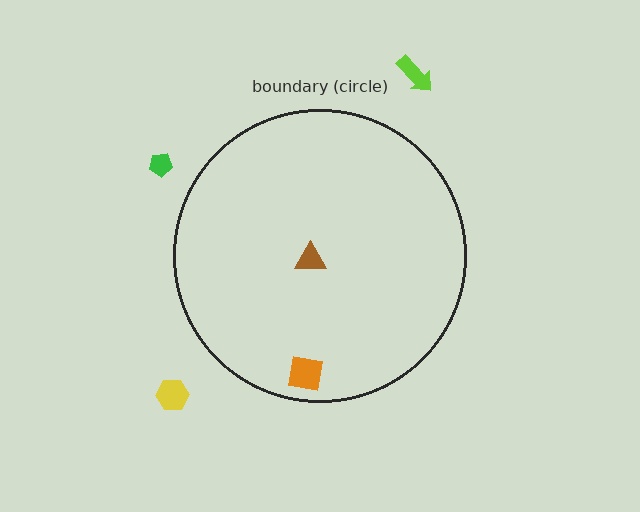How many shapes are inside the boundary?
2 inside, 3 outside.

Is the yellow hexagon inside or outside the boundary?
Outside.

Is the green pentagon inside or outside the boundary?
Outside.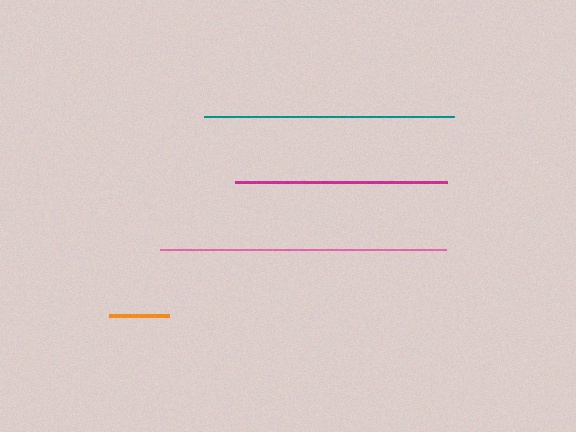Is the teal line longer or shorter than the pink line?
The pink line is longer than the teal line.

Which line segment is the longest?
The pink line is the longest at approximately 286 pixels.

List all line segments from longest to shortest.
From longest to shortest: pink, teal, magenta, orange.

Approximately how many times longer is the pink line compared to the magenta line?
The pink line is approximately 1.4 times the length of the magenta line.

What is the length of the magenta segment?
The magenta segment is approximately 212 pixels long.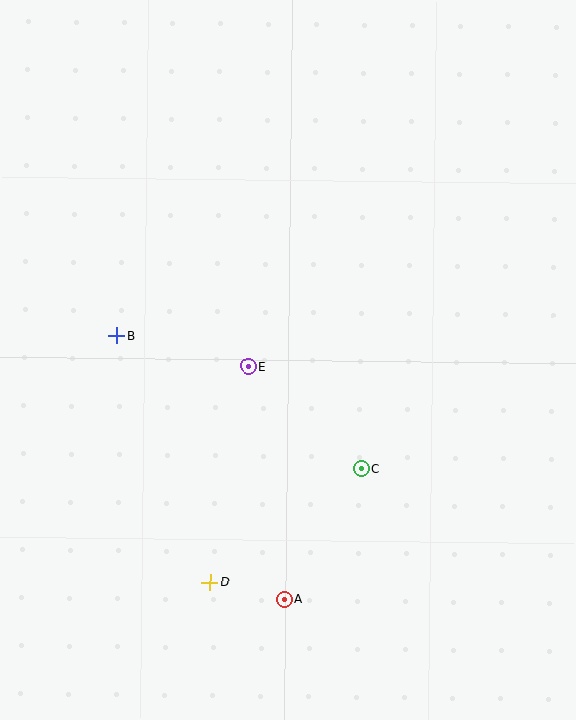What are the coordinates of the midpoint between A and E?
The midpoint between A and E is at (266, 483).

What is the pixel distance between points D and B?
The distance between D and B is 264 pixels.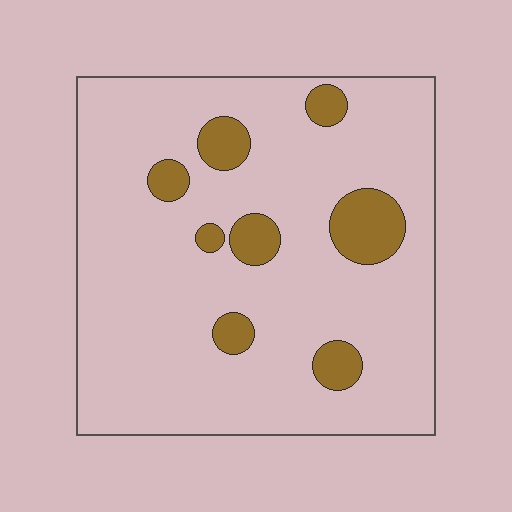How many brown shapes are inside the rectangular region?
8.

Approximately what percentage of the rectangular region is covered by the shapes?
Approximately 10%.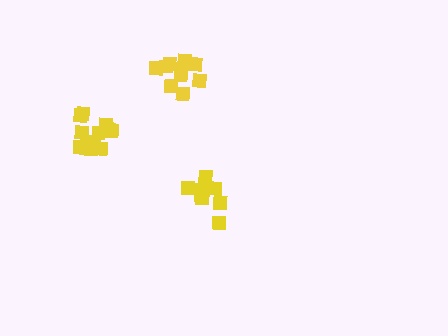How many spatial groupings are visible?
There are 3 spatial groupings.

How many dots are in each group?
Group 1: 10 dots, Group 2: 8 dots, Group 3: 13 dots (31 total).